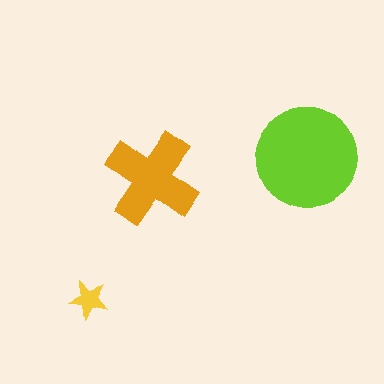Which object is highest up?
The lime circle is topmost.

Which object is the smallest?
The yellow star.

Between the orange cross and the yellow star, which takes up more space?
The orange cross.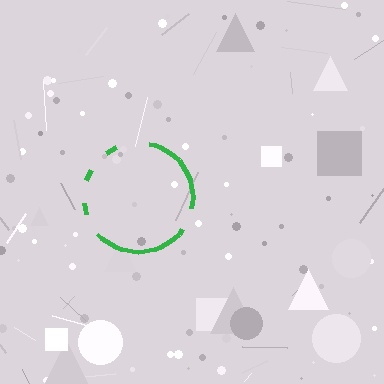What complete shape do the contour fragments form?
The contour fragments form a circle.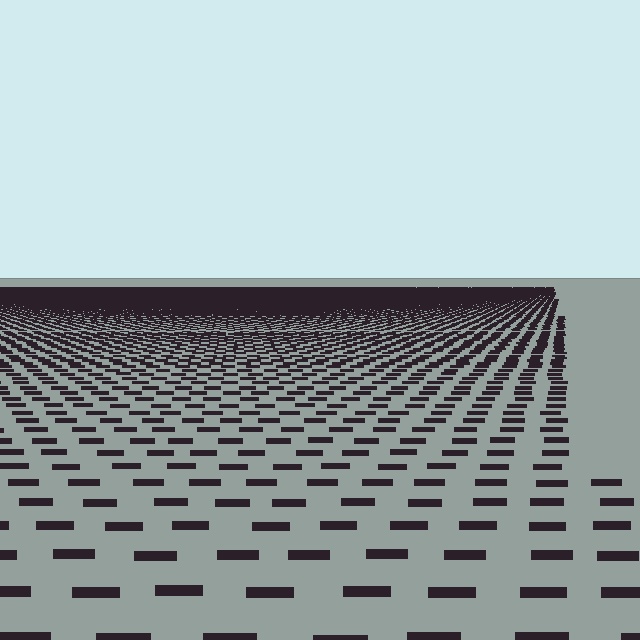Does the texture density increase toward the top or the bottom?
Density increases toward the top.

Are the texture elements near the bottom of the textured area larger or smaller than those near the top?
Larger. Near the bottom, elements are closer to the viewer and appear at a bigger on-screen size.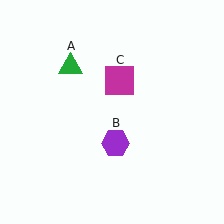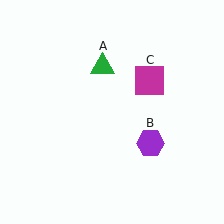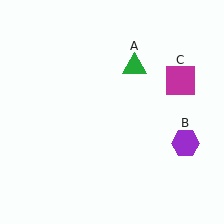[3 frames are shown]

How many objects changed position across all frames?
3 objects changed position: green triangle (object A), purple hexagon (object B), magenta square (object C).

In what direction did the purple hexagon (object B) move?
The purple hexagon (object B) moved right.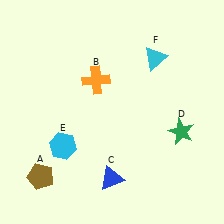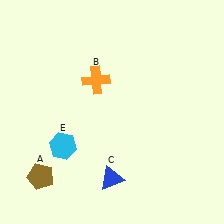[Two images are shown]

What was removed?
The green star (D), the cyan triangle (F) were removed in Image 2.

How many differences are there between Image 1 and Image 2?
There are 2 differences between the two images.